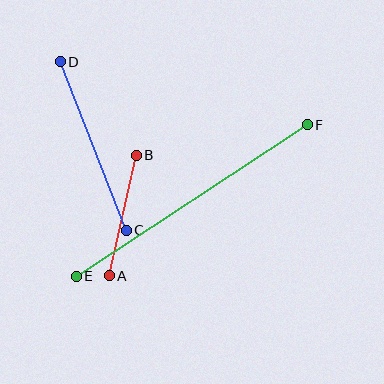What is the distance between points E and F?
The distance is approximately 276 pixels.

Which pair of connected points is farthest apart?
Points E and F are farthest apart.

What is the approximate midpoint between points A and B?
The midpoint is at approximately (123, 215) pixels.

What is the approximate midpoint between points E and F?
The midpoint is at approximately (192, 201) pixels.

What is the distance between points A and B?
The distance is approximately 123 pixels.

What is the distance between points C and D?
The distance is approximately 181 pixels.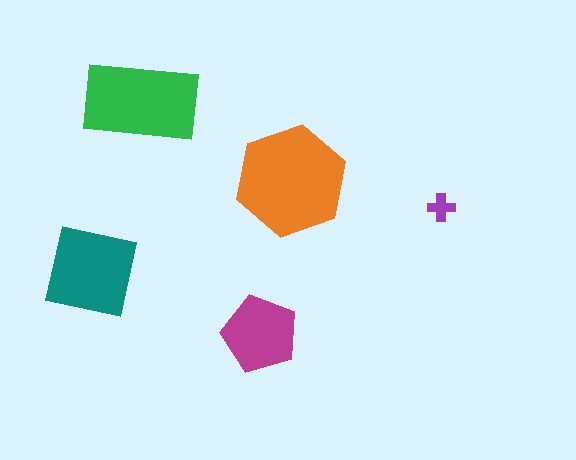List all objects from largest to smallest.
The orange hexagon, the green rectangle, the teal square, the magenta pentagon, the purple cross.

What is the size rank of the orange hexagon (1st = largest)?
1st.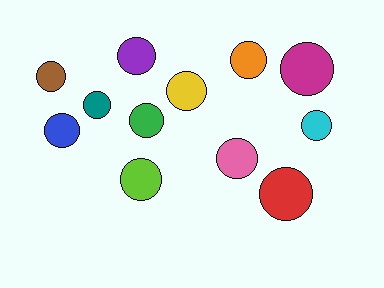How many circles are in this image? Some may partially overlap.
There are 12 circles.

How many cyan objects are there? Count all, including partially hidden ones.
There is 1 cyan object.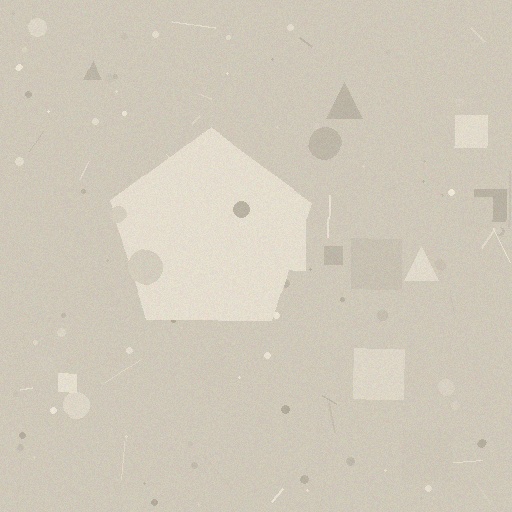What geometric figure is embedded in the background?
A pentagon is embedded in the background.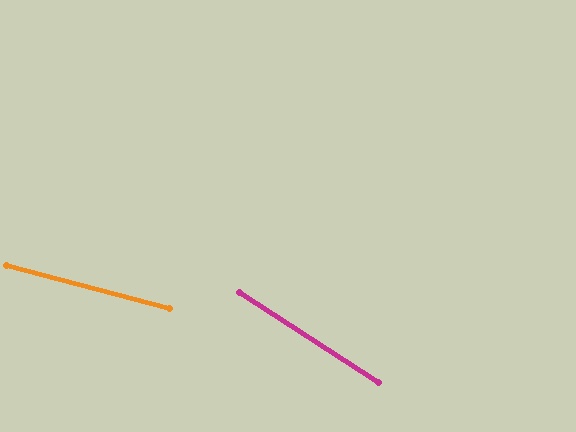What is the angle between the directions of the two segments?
Approximately 18 degrees.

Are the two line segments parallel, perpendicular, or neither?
Neither parallel nor perpendicular — they differ by about 18°.